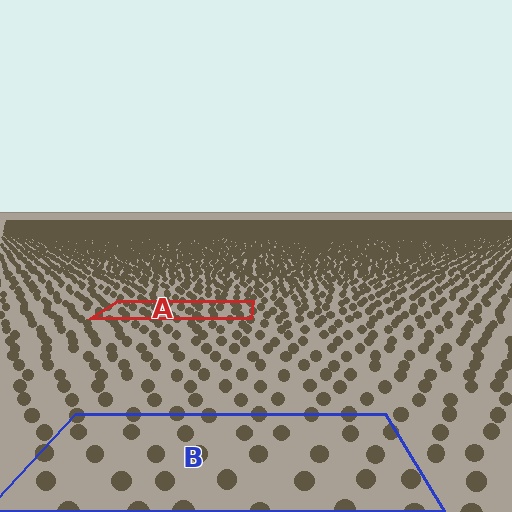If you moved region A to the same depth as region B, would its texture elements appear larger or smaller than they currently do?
They would appear larger. At a closer depth, the same texture elements are projected at a bigger on-screen size.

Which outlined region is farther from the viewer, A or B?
Region A is farther from the viewer — the texture elements inside it appear smaller and more densely packed.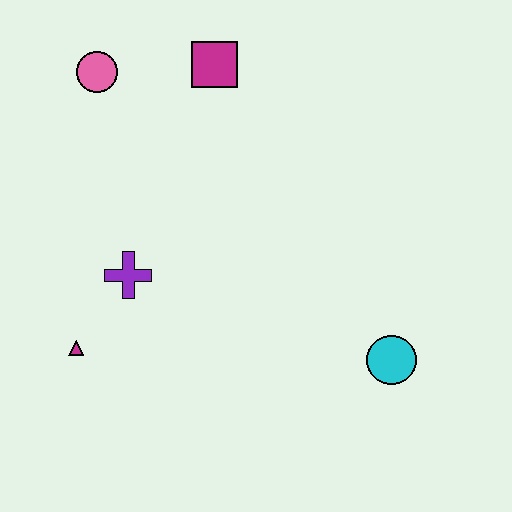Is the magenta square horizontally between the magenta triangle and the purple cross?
No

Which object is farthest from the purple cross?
The cyan circle is farthest from the purple cross.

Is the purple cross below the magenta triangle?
No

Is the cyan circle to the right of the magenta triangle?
Yes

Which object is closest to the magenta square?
The pink circle is closest to the magenta square.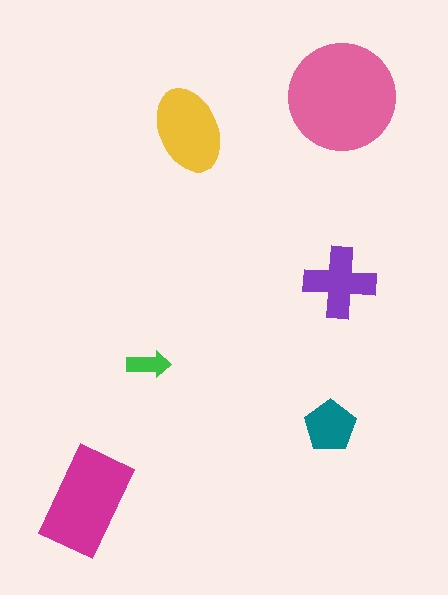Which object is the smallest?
The green arrow.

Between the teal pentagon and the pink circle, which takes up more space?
The pink circle.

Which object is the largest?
The pink circle.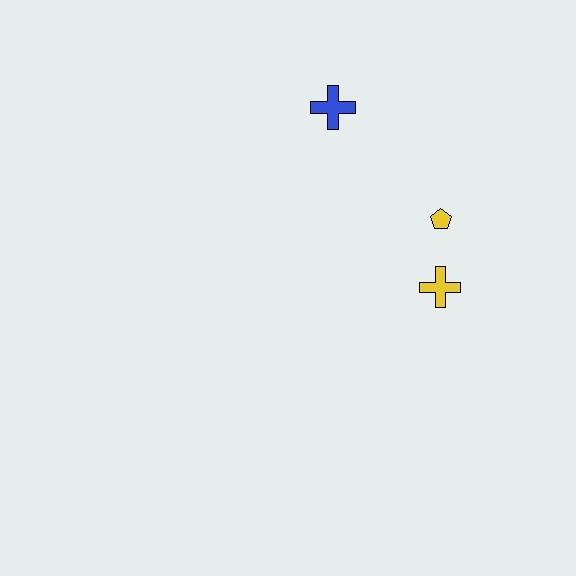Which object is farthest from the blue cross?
The yellow cross is farthest from the blue cross.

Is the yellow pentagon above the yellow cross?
Yes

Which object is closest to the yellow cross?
The yellow pentagon is closest to the yellow cross.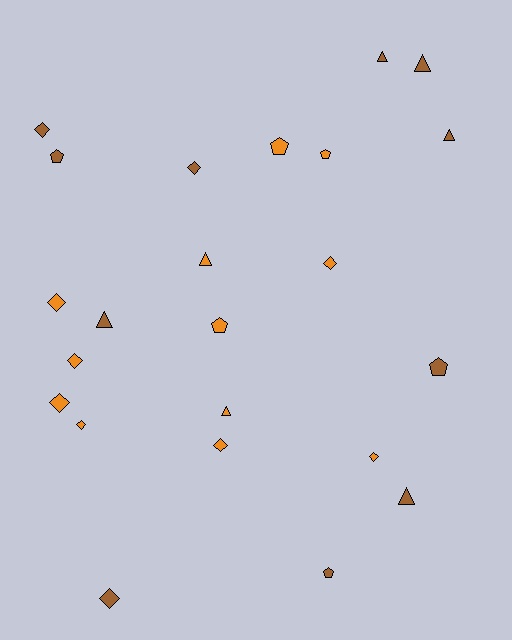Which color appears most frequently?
Orange, with 12 objects.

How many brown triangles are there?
There are 5 brown triangles.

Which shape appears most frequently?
Diamond, with 10 objects.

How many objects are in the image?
There are 23 objects.